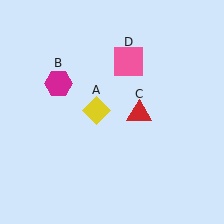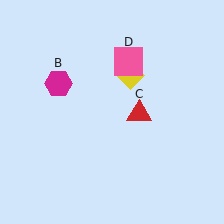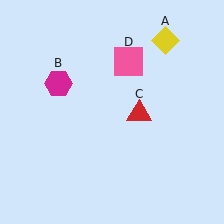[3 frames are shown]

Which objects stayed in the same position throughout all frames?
Magenta hexagon (object B) and red triangle (object C) and pink square (object D) remained stationary.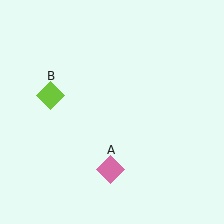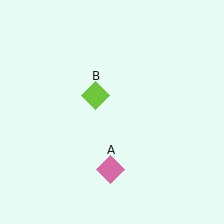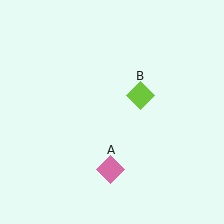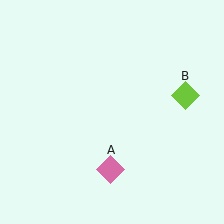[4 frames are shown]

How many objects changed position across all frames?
1 object changed position: lime diamond (object B).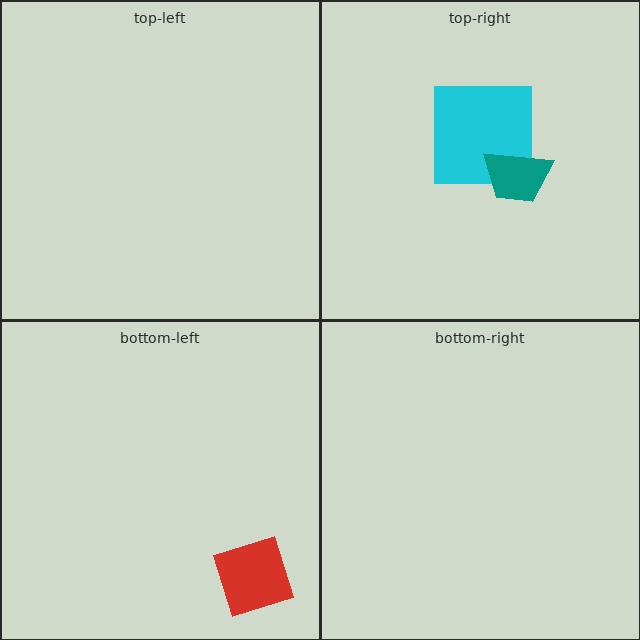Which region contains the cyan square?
The top-right region.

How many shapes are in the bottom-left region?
1.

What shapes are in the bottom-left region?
The red diamond.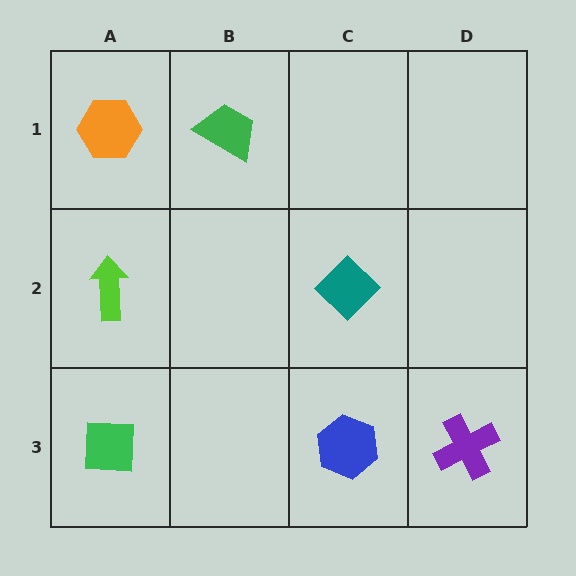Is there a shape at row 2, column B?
No, that cell is empty.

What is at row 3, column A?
A green square.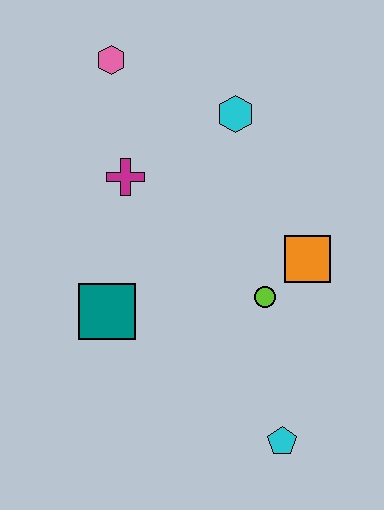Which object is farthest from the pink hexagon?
The cyan pentagon is farthest from the pink hexagon.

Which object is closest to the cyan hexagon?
The magenta cross is closest to the cyan hexagon.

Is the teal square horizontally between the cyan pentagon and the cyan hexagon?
No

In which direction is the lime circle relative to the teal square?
The lime circle is to the right of the teal square.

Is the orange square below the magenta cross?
Yes